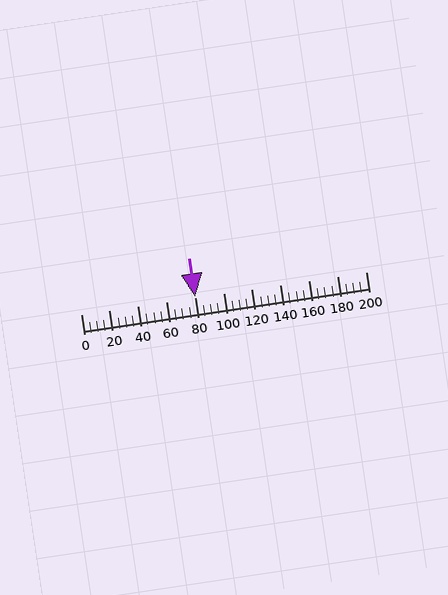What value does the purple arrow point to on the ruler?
The purple arrow points to approximately 80.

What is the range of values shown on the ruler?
The ruler shows values from 0 to 200.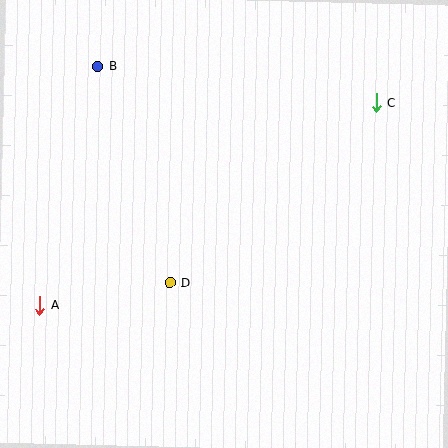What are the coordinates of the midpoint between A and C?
The midpoint between A and C is at (208, 203).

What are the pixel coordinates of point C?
Point C is at (376, 102).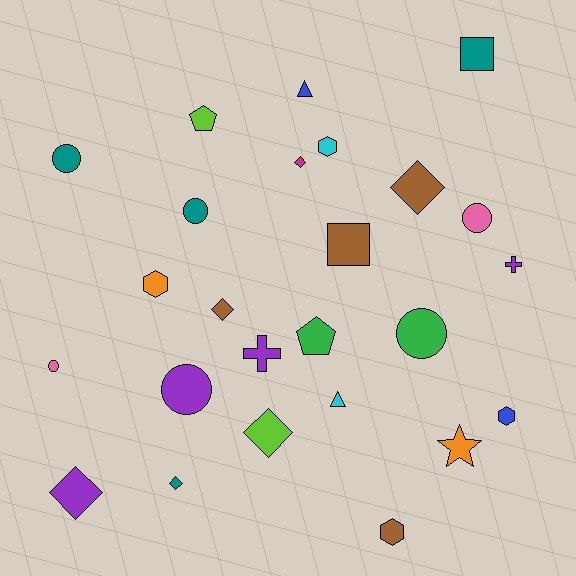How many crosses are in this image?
There are 2 crosses.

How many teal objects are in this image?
There are 4 teal objects.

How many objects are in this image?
There are 25 objects.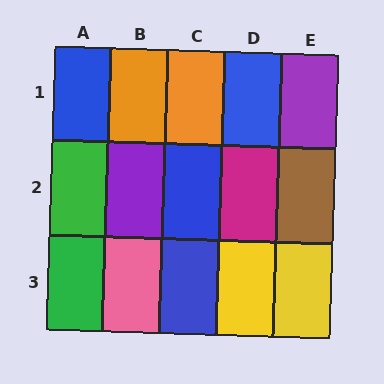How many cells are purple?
2 cells are purple.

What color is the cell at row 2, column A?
Green.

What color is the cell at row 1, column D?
Blue.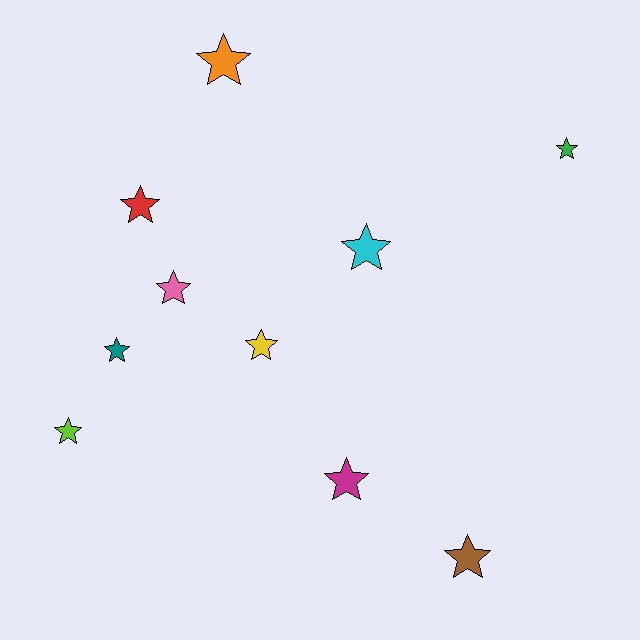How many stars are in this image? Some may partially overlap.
There are 10 stars.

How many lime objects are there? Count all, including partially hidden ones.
There is 1 lime object.